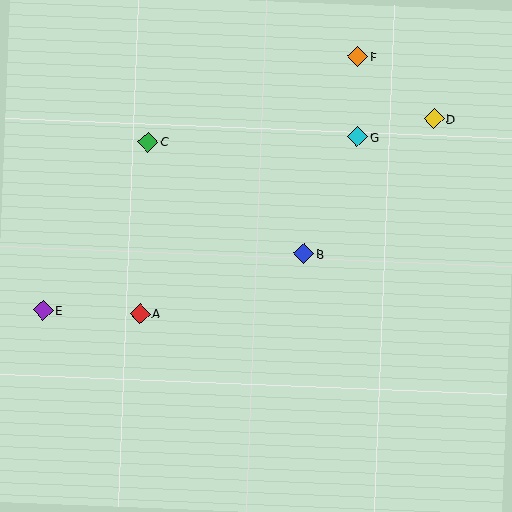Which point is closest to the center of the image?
Point B at (304, 253) is closest to the center.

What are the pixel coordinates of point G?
Point G is at (358, 137).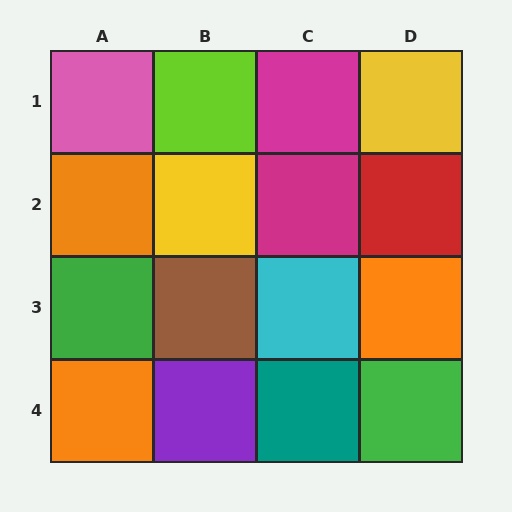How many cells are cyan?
1 cell is cyan.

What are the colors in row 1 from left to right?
Pink, lime, magenta, yellow.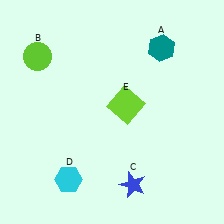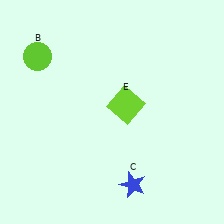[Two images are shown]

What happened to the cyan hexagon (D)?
The cyan hexagon (D) was removed in Image 2. It was in the bottom-left area of Image 1.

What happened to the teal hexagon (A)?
The teal hexagon (A) was removed in Image 2. It was in the top-right area of Image 1.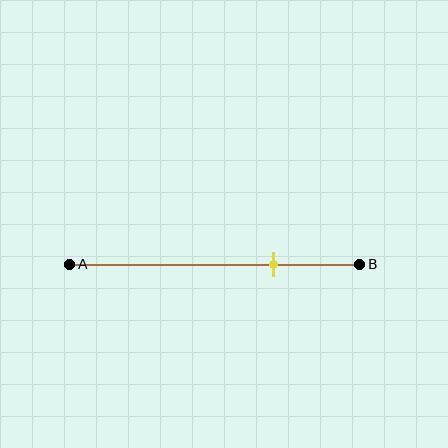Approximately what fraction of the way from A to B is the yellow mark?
The yellow mark is approximately 70% of the way from A to B.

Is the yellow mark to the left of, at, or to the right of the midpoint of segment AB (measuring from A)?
The yellow mark is to the right of the midpoint of segment AB.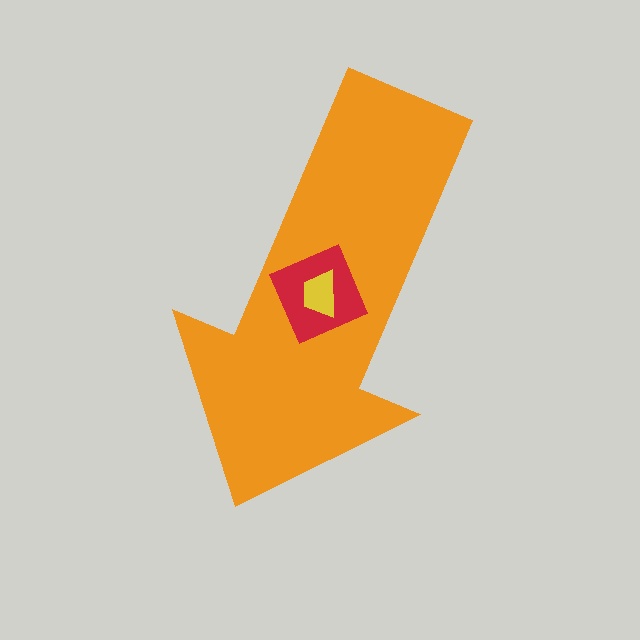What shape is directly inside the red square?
The yellow trapezoid.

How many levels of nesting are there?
3.